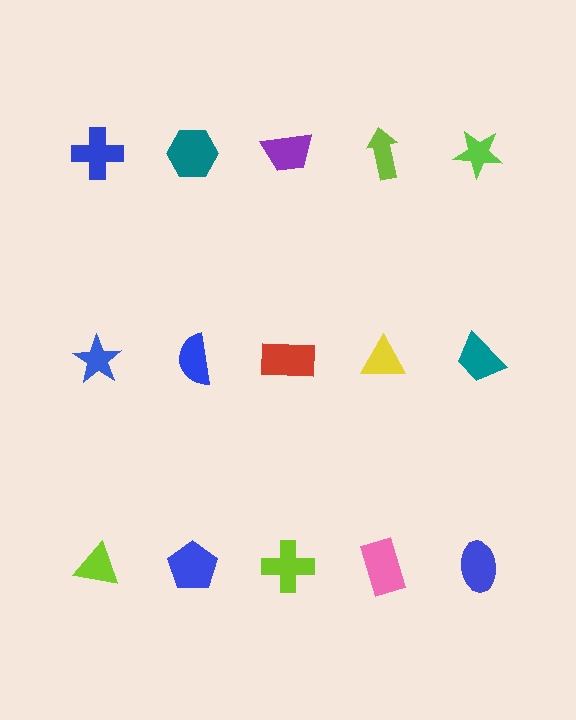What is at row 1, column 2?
A teal hexagon.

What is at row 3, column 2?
A blue pentagon.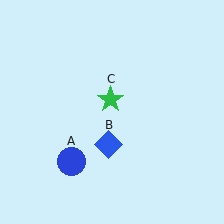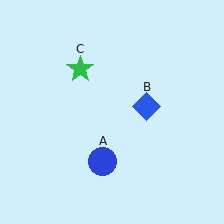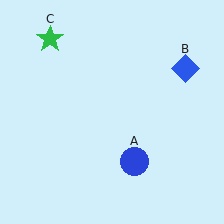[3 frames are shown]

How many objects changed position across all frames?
3 objects changed position: blue circle (object A), blue diamond (object B), green star (object C).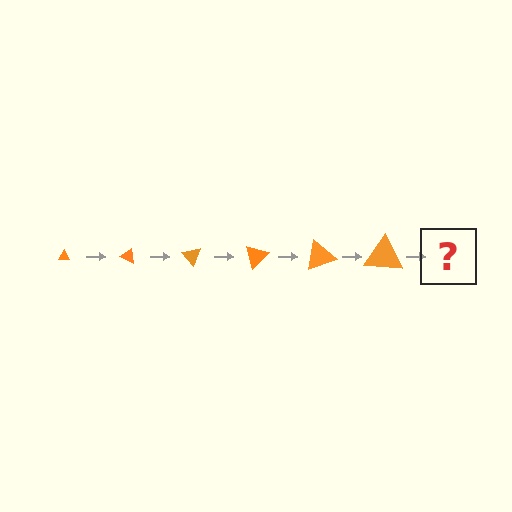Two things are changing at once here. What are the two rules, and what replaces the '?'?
The two rules are that the triangle grows larger each step and it rotates 25 degrees each step. The '?' should be a triangle, larger than the previous one and rotated 150 degrees from the start.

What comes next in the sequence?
The next element should be a triangle, larger than the previous one and rotated 150 degrees from the start.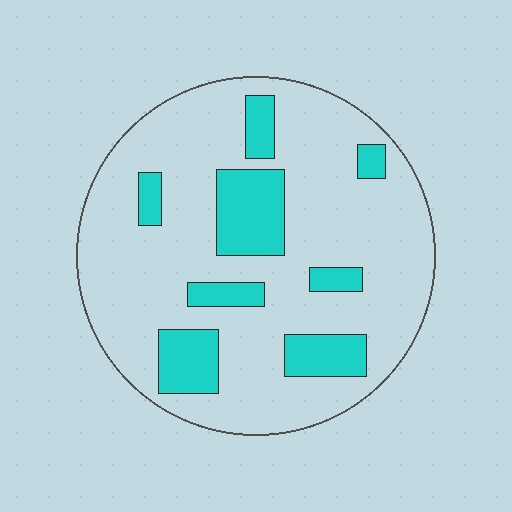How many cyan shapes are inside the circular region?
8.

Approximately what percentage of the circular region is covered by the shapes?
Approximately 20%.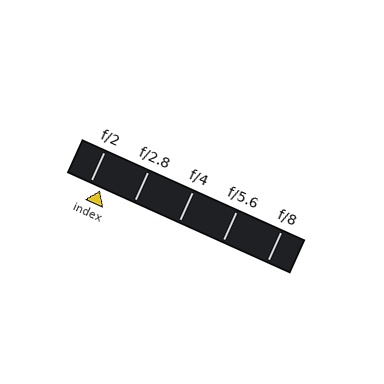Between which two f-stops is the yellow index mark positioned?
The index mark is between f/2 and f/2.8.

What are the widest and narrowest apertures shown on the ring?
The widest aperture shown is f/2 and the narrowest is f/8.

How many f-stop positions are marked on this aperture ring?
There are 5 f-stop positions marked.